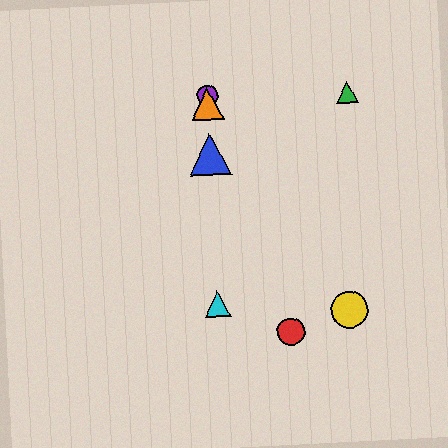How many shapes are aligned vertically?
4 shapes (the blue triangle, the purple circle, the orange triangle, the cyan triangle) are aligned vertically.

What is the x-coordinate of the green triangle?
The green triangle is at x≈347.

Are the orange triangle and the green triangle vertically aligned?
No, the orange triangle is at x≈208 and the green triangle is at x≈347.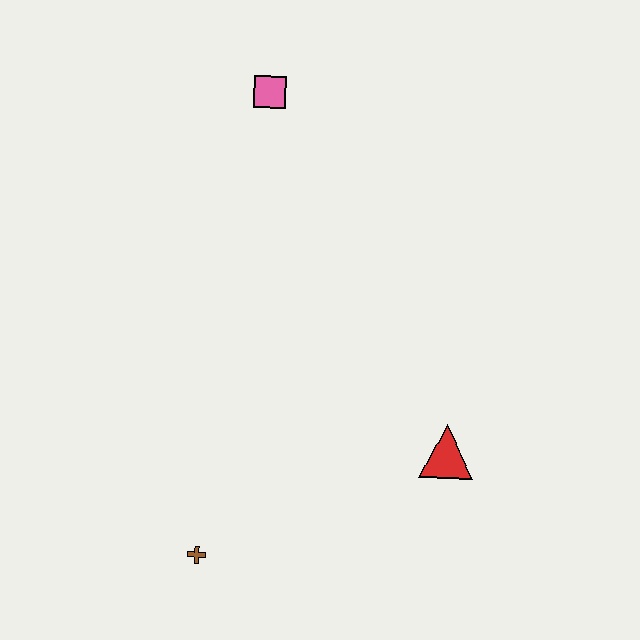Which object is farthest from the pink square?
The brown cross is farthest from the pink square.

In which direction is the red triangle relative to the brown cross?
The red triangle is to the right of the brown cross.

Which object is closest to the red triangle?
The brown cross is closest to the red triangle.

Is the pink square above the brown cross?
Yes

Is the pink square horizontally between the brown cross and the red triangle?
Yes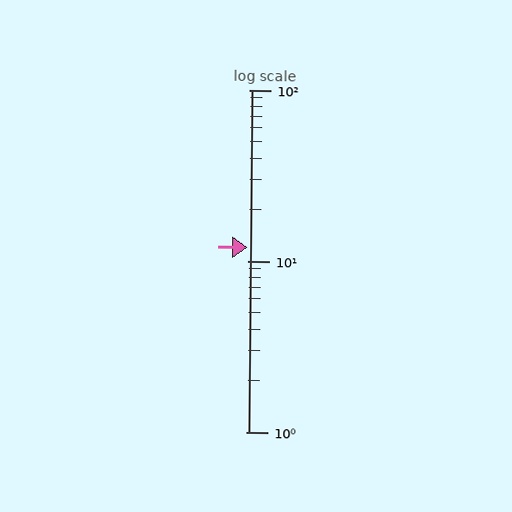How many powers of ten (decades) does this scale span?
The scale spans 2 decades, from 1 to 100.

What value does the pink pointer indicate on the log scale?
The pointer indicates approximately 12.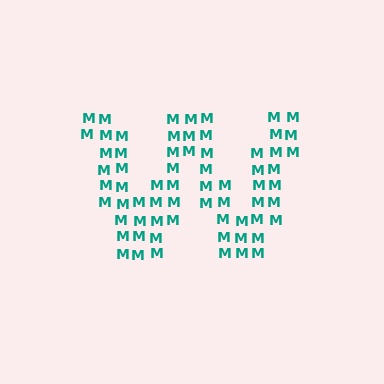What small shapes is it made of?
It is made of small letter M's.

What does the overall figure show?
The overall figure shows the letter W.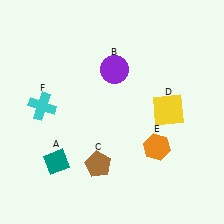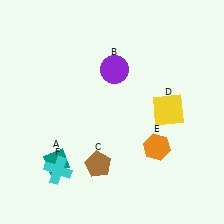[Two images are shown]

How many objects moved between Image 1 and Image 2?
1 object moved between the two images.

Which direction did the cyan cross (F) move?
The cyan cross (F) moved down.